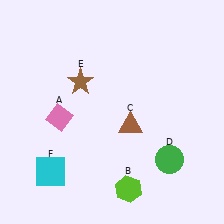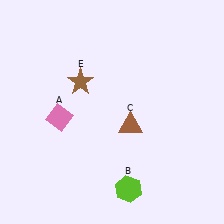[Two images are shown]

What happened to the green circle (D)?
The green circle (D) was removed in Image 2. It was in the bottom-right area of Image 1.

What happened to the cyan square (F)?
The cyan square (F) was removed in Image 2. It was in the bottom-left area of Image 1.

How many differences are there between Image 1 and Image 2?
There are 2 differences between the two images.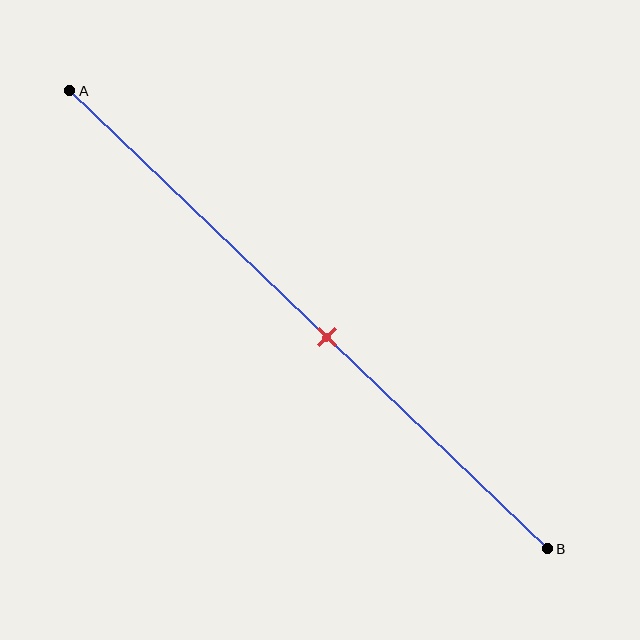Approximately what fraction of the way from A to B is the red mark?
The red mark is approximately 55% of the way from A to B.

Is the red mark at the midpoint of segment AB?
No, the mark is at about 55% from A, not at the 50% midpoint.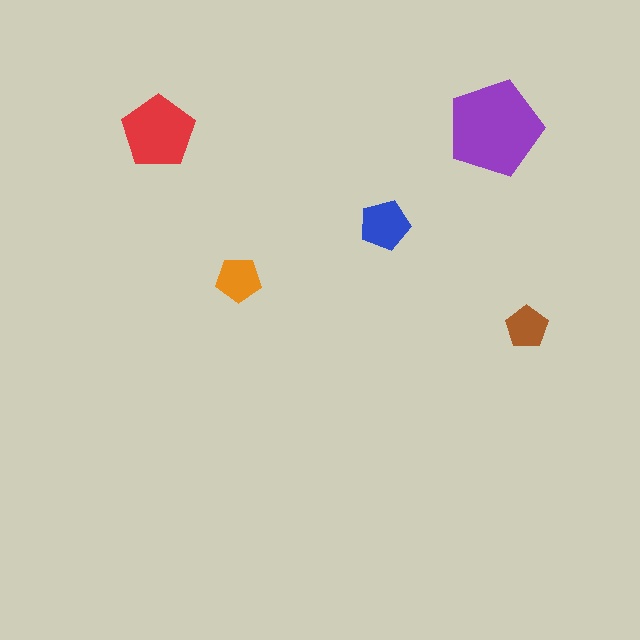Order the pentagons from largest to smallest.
the purple one, the red one, the blue one, the orange one, the brown one.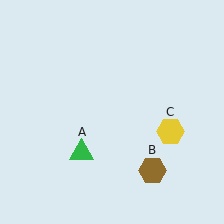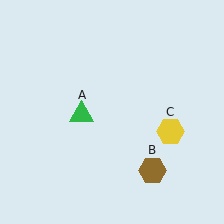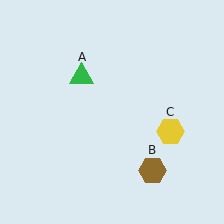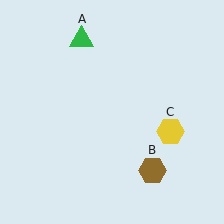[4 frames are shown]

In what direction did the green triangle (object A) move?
The green triangle (object A) moved up.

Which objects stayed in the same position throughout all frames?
Brown hexagon (object B) and yellow hexagon (object C) remained stationary.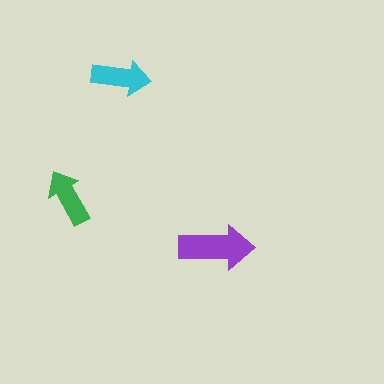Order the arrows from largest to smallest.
the purple one, the cyan one, the green one.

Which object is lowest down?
The purple arrow is bottommost.